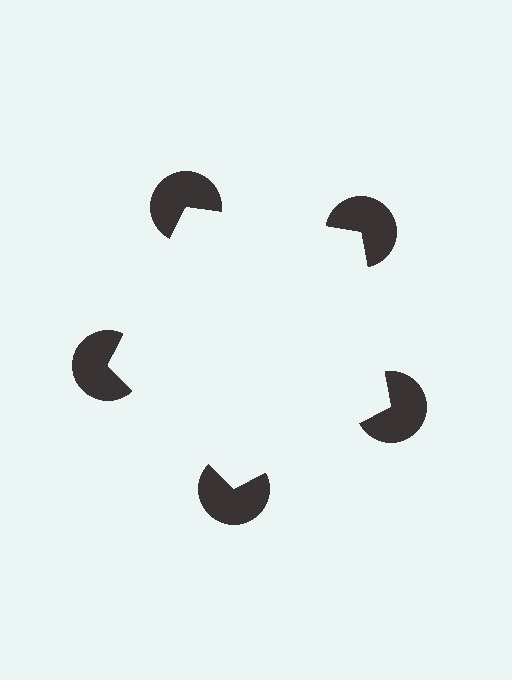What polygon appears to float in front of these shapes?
An illusory pentagon — its edges are inferred from the aligned wedge cuts in the pac-man discs, not physically drawn.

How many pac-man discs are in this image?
There are 5 — one at each vertex of the illusory pentagon.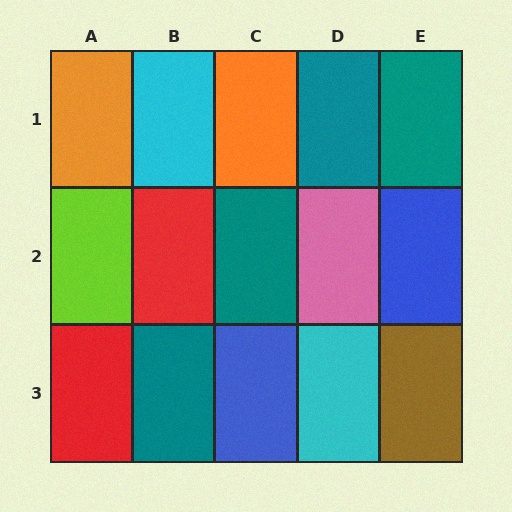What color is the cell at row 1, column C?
Orange.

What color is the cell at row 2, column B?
Red.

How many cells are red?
2 cells are red.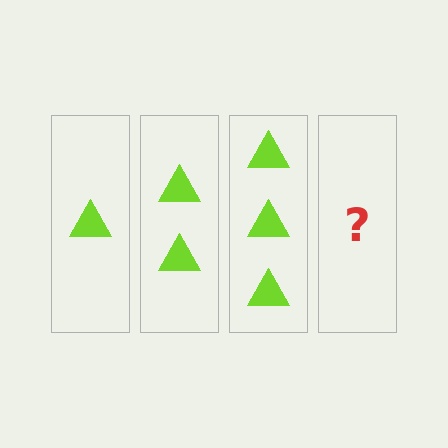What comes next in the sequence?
The next element should be 4 triangles.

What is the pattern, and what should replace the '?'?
The pattern is that each step adds one more triangle. The '?' should be 4 triangles.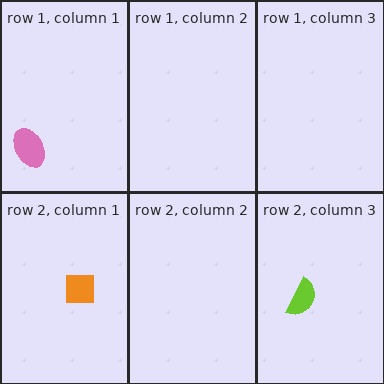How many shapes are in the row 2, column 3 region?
1.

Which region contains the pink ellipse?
The row 1, column 1 region.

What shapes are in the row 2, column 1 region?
The orange square.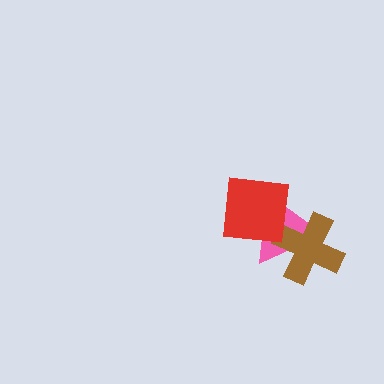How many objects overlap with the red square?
1 object overlaps with the red square.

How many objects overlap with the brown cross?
1 object overlaps with the brown cross.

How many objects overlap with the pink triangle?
2 objects overlap with the pink triangle.